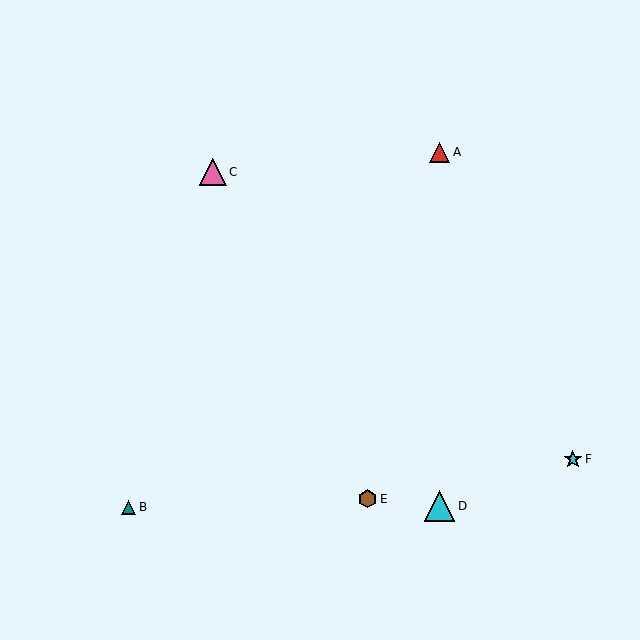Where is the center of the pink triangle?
The center of the pink triangle is at (213, 172).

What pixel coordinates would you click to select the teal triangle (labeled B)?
Click at (129, 507) to select the teal triangle B.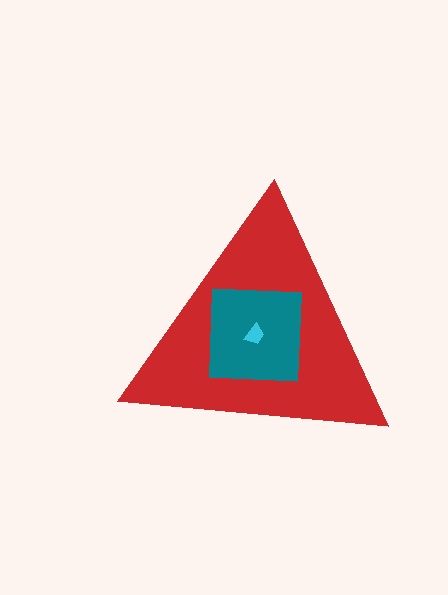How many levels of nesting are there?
3.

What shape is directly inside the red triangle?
The teal square.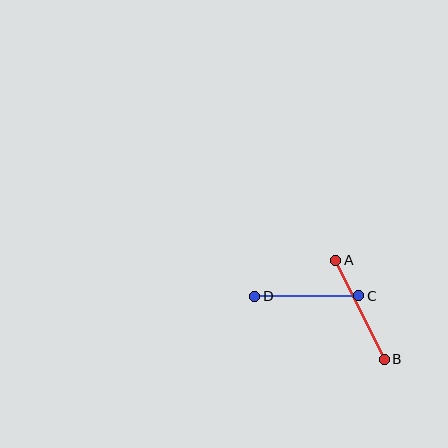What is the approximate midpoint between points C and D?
The midpoint is at approximately (307, 296) pixels.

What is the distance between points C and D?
The distance is approximately 104 pixels.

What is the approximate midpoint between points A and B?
The midpoint is at approximately (360, 310) pixels.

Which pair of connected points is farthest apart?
Points A and B are farthest apart.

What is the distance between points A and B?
The distance is approximately 111 pixels.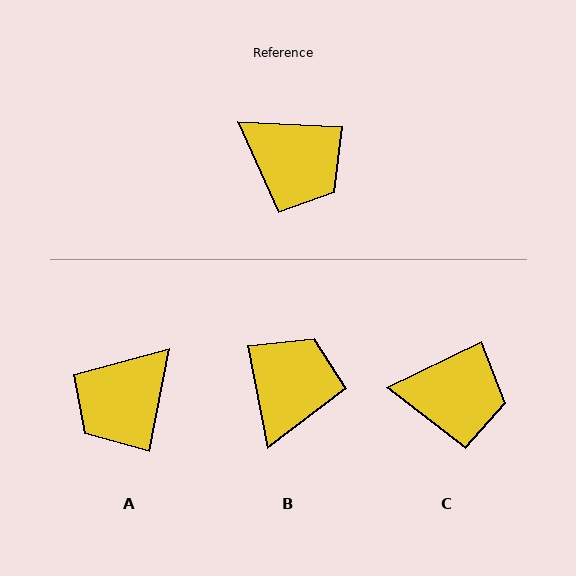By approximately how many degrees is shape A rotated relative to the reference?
Approximately 99 degrees clockwise.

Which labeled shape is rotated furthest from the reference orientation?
B, about 103 degrees away.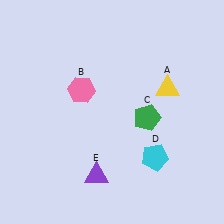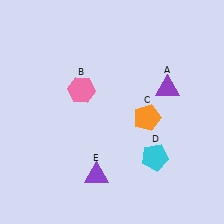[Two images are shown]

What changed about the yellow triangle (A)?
In Image 1, A is yellow. In Image 2, it changed to purple.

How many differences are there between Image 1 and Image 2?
There are 2 differences between the two images.